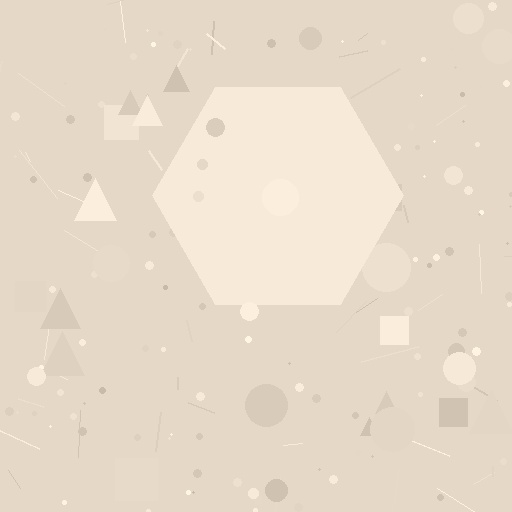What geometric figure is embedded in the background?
A hexagon is embedded in the background.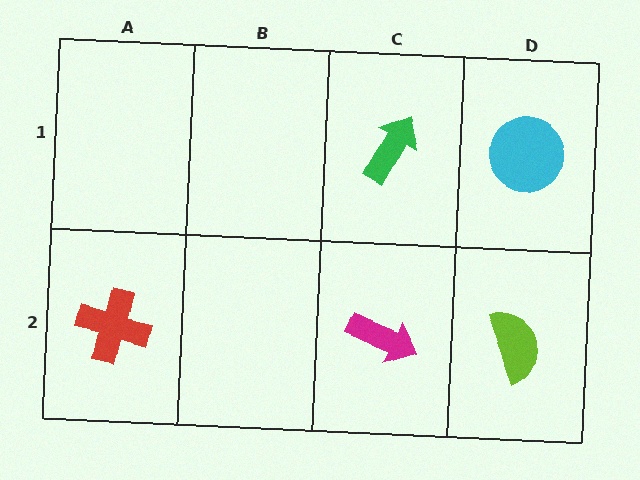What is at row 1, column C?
A green arrow.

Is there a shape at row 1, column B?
No, that cell is empty.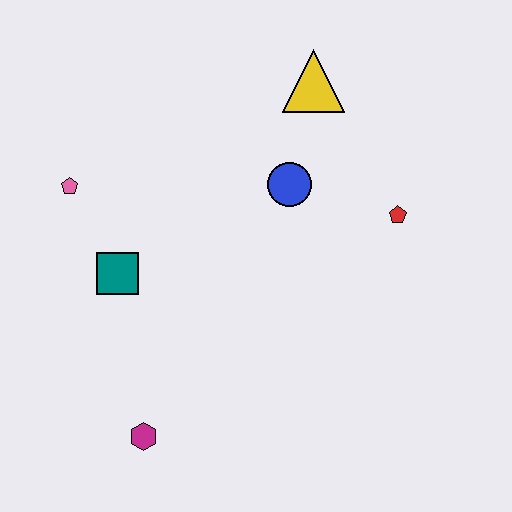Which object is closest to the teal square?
The pink pentagon is closest to the teal square.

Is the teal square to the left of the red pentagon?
Yes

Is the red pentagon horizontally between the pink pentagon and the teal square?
No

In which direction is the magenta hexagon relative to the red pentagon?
The magenta hexagon is to the left of the red pentagon.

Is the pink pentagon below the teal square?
No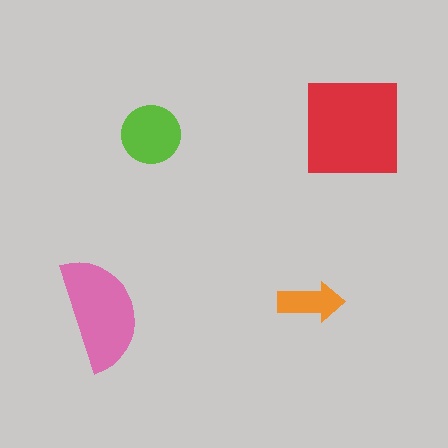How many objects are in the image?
There are 4 objects in the image.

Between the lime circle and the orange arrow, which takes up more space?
The lime circle.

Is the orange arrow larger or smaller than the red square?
Smaller.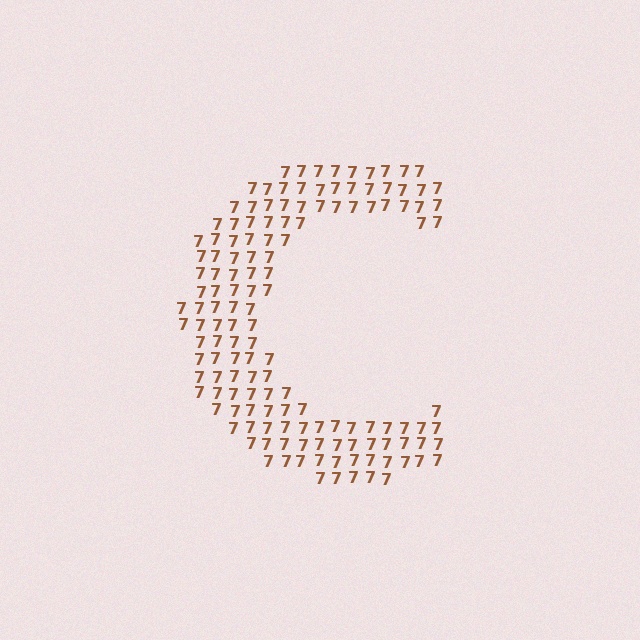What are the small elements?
The small elements are digit 7's.